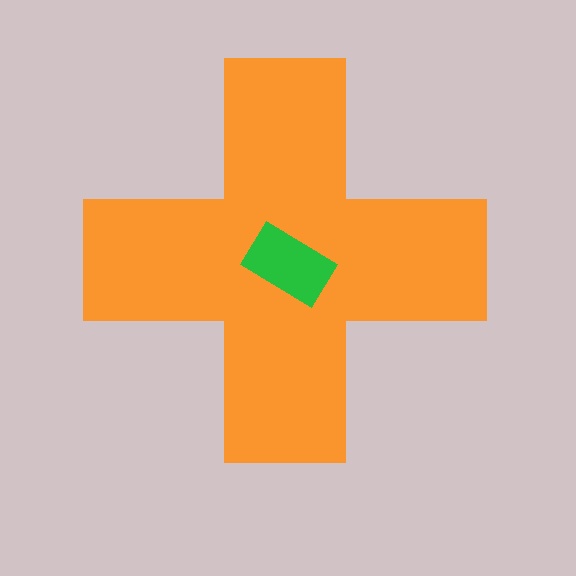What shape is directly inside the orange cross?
The green rectangle.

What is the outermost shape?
The orange cross.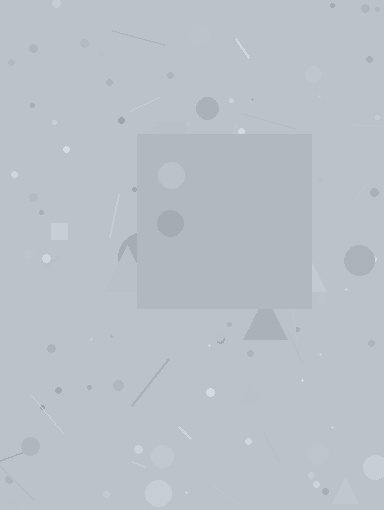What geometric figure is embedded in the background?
A square is embedded in the background.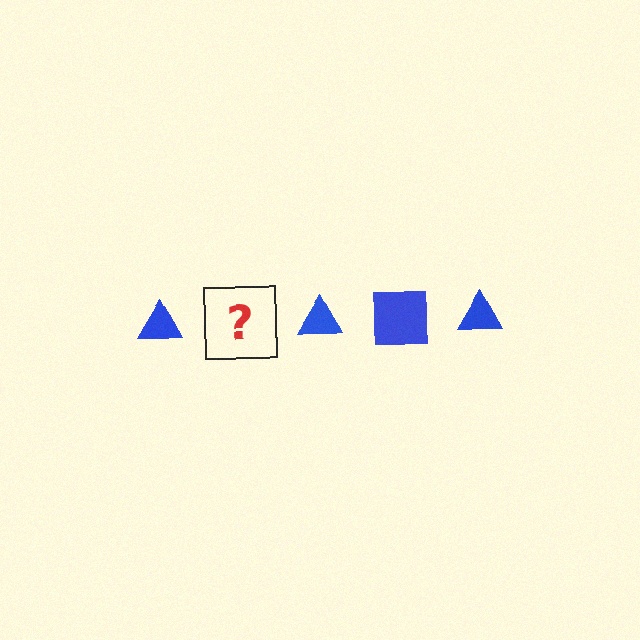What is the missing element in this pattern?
The missing element is a blue square.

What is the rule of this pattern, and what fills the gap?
The rule is that the pattern cycles through triangle, square shapes in blue. The gap should be filled with a blue square.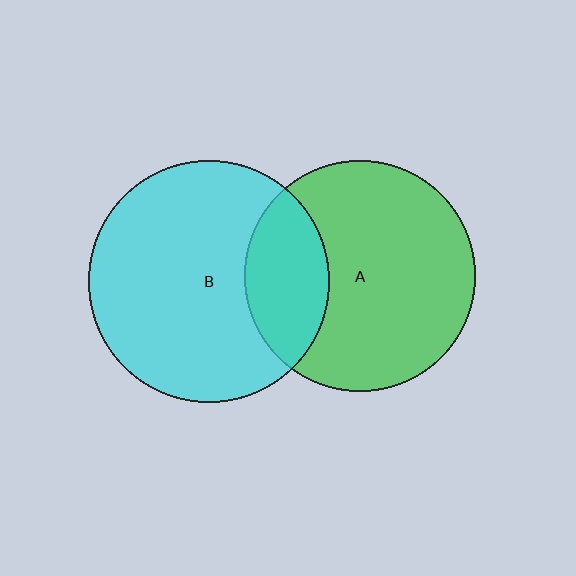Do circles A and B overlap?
Yes.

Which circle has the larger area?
Circle B (cyan).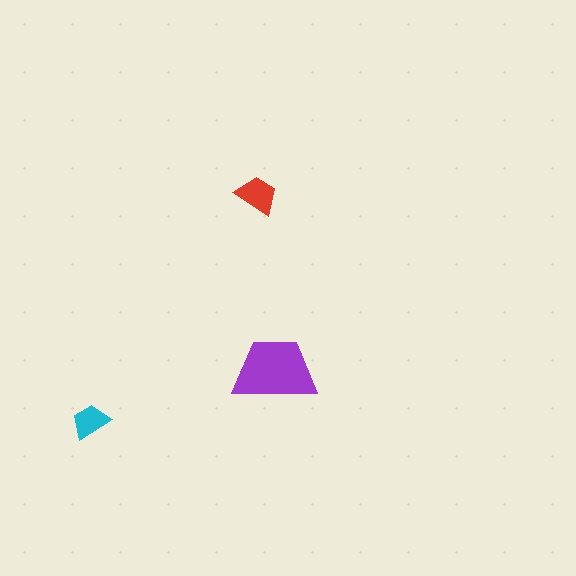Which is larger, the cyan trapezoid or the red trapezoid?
The red one.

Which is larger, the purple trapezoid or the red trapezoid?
The purple one.